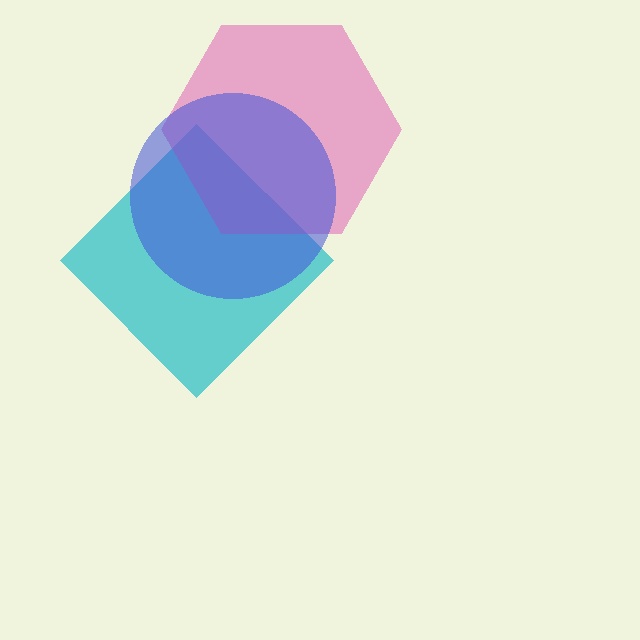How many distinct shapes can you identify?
There are 3 distinct shapes: a cyan diamond, a pink hexagon, a blue circle.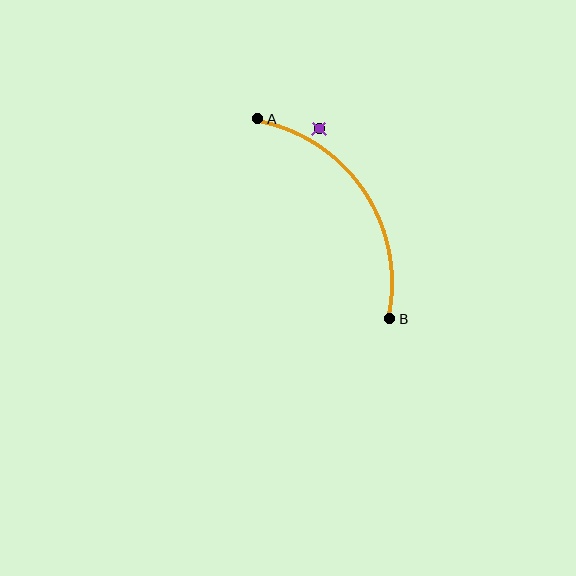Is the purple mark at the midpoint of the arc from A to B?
No — the purple mark does not lie on the arc at all. It sits slightly outside the curve.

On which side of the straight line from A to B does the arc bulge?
The arc bulges to the right of the straight line connecting A and B.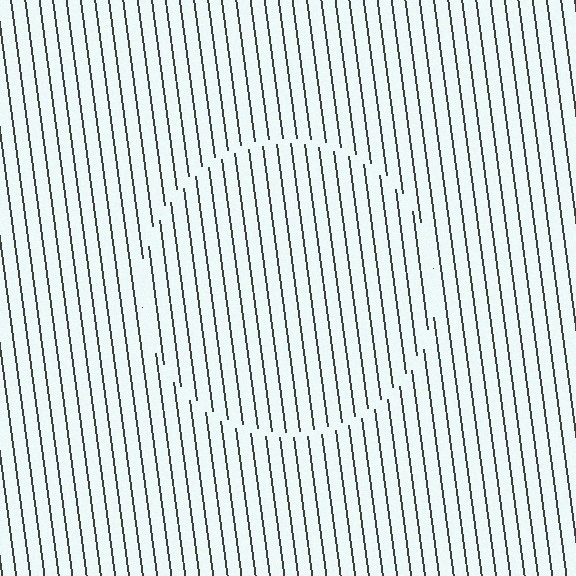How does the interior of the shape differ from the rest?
The interior of the shape contains the same grating, shifted by half a period — the contour is defined by the phase discontinuity where line-ends from the inner and outer gratings abut.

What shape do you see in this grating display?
An illusory circle. The interior of the shape contains the same grating, shifted by half a period — the contour is defined by the phase discontinuity where line-ends from the inner and outer gratings abut.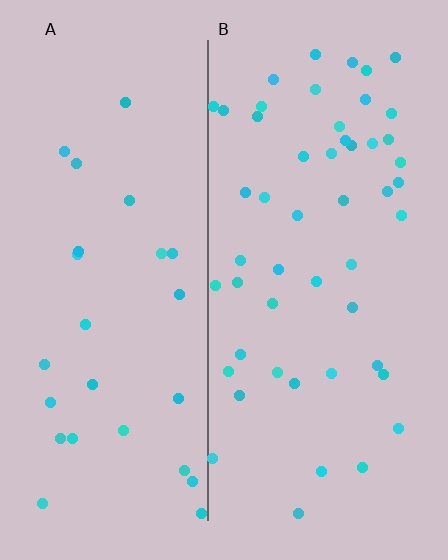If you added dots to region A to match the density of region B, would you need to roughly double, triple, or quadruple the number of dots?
Approximately double.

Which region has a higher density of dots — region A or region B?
B (the right).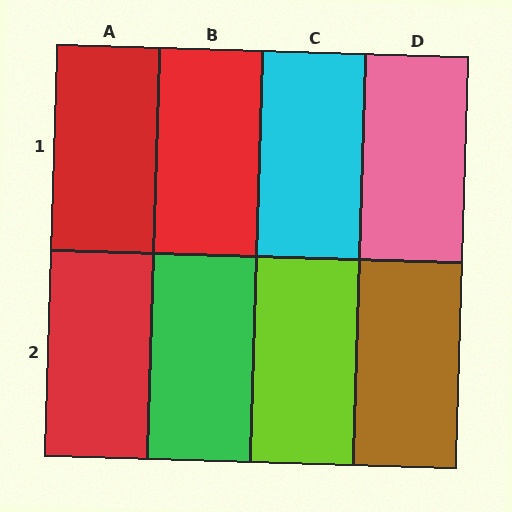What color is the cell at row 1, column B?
Red.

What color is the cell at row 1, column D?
Pink.